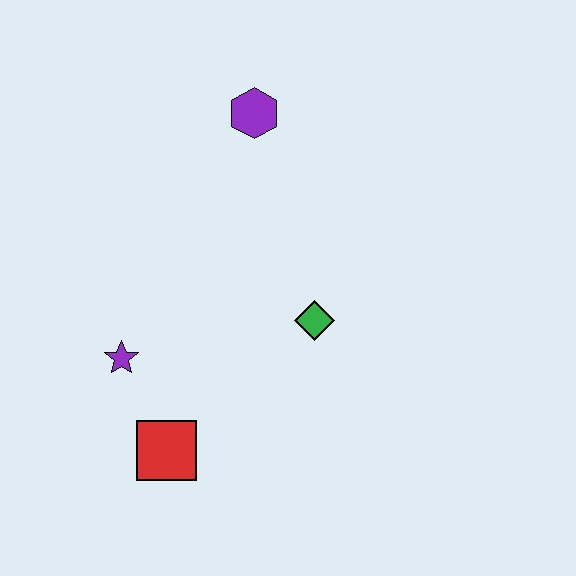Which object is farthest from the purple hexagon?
The red square is farthest from the purple hexagon.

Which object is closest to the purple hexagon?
The green diamond is closest to the purple hexagon.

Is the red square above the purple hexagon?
No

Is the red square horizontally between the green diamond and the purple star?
Yes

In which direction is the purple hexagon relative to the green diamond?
The purple hexagon is above the green diamond.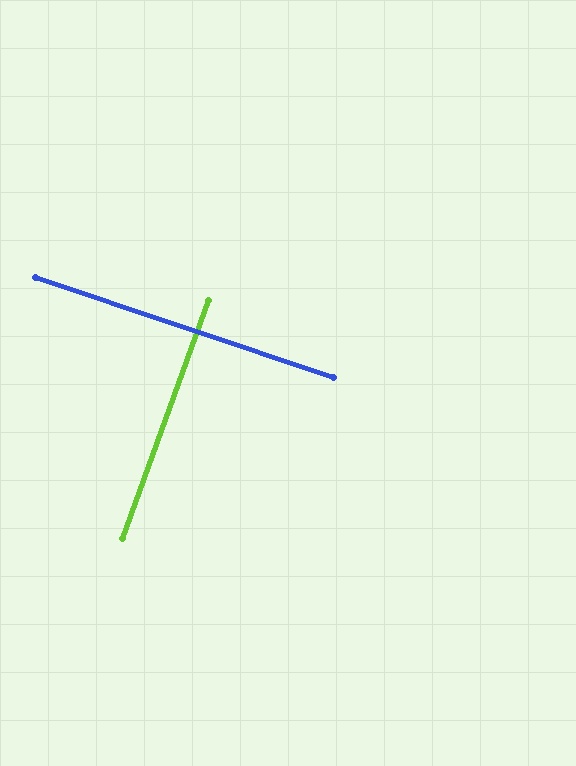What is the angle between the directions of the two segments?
Approximately 89 degrees.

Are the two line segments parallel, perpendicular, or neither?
Perpendicular — they meet at approximately 89°.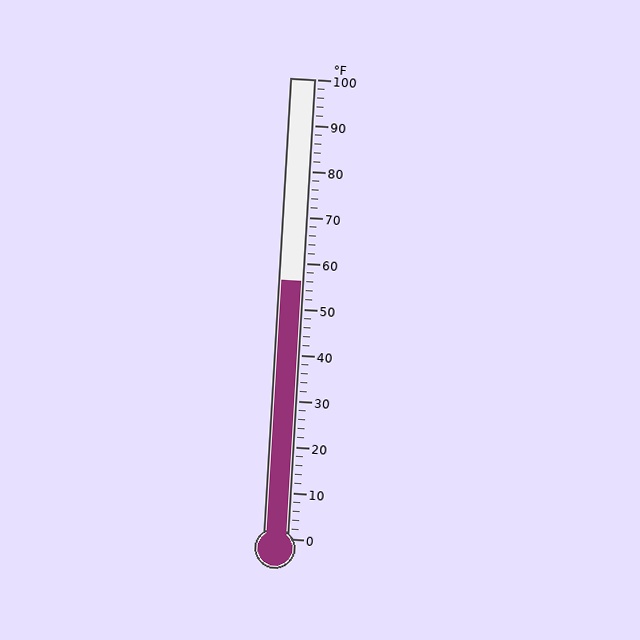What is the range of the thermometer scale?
The thermometer scale ranges from 0°F to 100°F.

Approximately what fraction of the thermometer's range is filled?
The thermometer is filled to approximately 55% of its range.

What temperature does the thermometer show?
The thermometer shows approximately 56°F.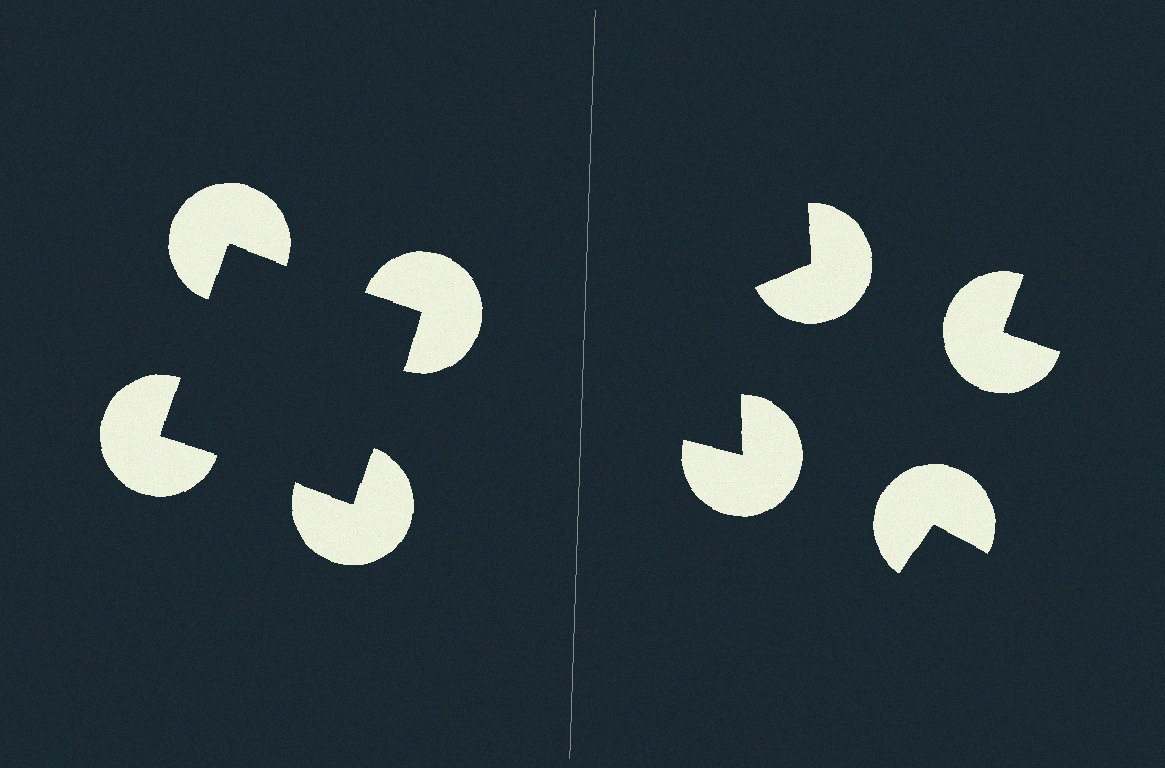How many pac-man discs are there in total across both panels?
8 — 4 on each side.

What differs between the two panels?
The pac-man discs are positioned identically on both sides; only the wedge orientations differ. On the left they align to a square; on the right they are misaligned.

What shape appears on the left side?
An illusory square.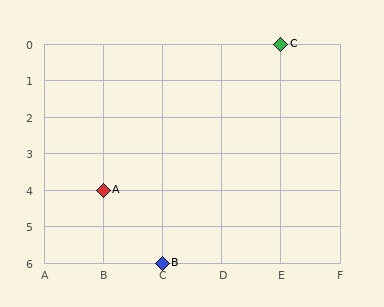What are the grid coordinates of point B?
Point B is at grid coordinates (C, 6).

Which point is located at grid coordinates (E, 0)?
Point C is at (E, 0).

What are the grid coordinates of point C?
Point C is at grid coordinates (E, 0).